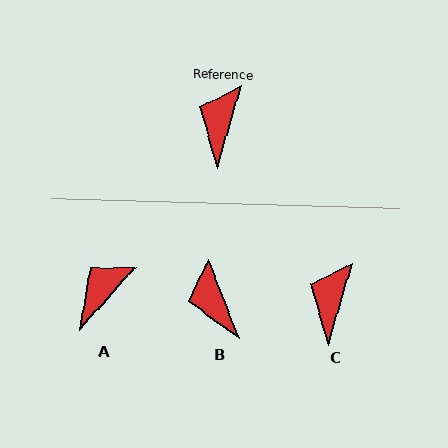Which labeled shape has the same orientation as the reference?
C.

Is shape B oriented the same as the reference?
No, it is off by about 37 degrees.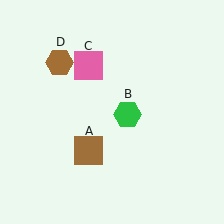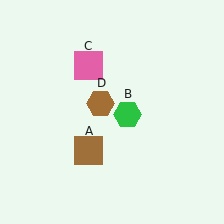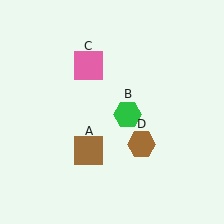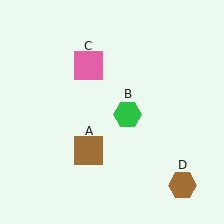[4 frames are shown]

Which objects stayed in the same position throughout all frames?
Brown square (object A) and green hexagon (object B) and pink square (object C) remained stationary.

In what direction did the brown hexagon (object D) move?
The brown hexagon (object D) moved down and to the right.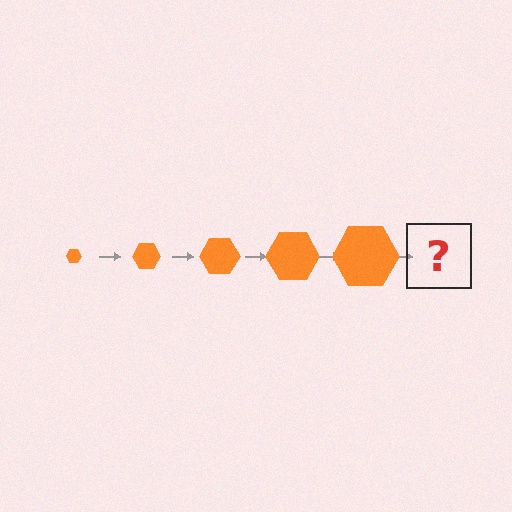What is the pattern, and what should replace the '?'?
The pattern is that the hexagon gets progressively larger each step. The '?' should be an orange hexagon, larger than the previous one.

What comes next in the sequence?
The next element should be an orange hexagon, larger than the previous one.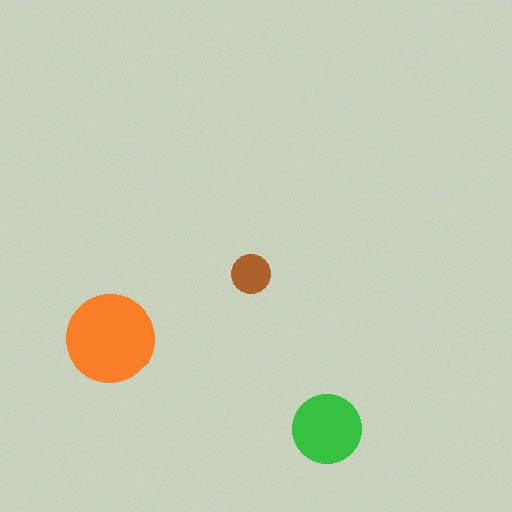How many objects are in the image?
There are 3 objects in the image.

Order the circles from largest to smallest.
the orange one, the green one, the brown one.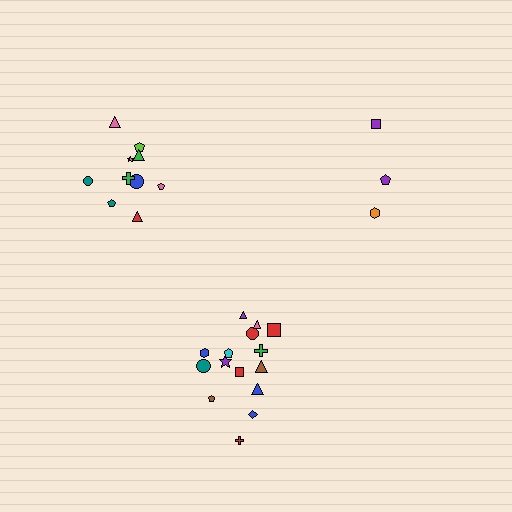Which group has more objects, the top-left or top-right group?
The top-left group.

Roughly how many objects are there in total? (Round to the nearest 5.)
Roughly 30 objects in total.